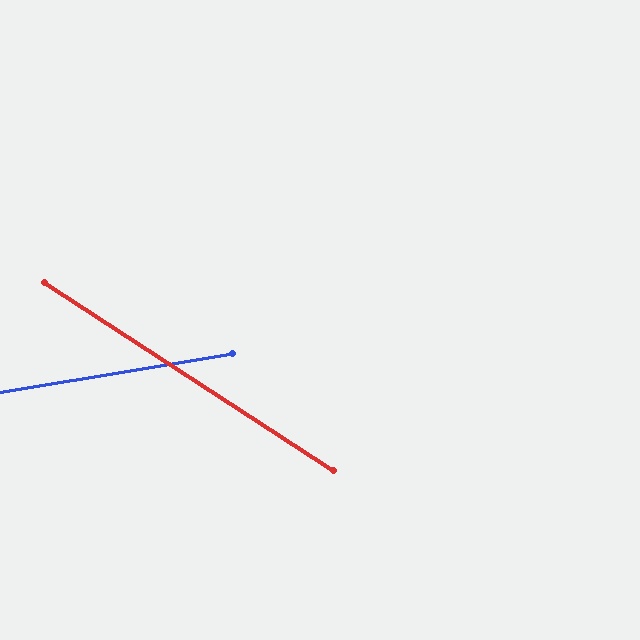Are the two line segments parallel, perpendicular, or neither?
Neither parallel nor perpendicular — they differ by about 43°.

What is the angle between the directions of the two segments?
Approximately 43 degrees.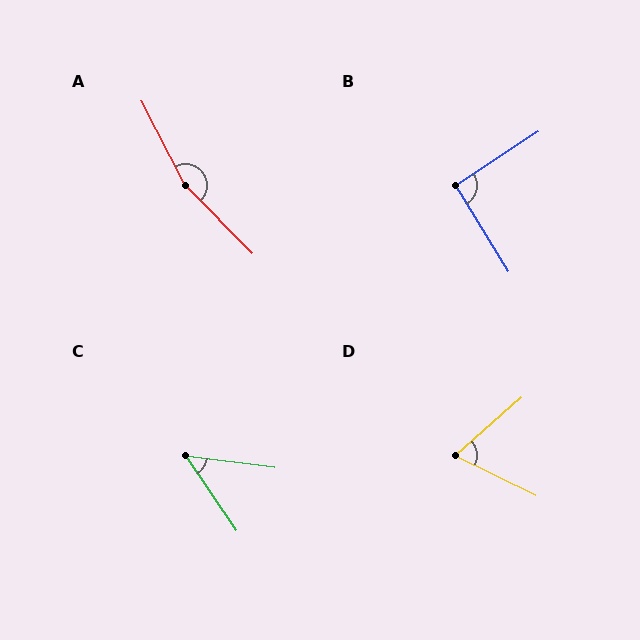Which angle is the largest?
A, at approximately 163 degrees.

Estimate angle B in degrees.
Approximately 92 degrees.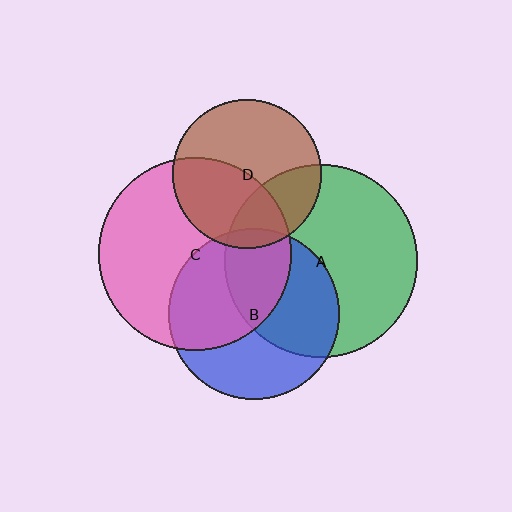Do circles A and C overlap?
Yes.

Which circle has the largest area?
Circle A (green).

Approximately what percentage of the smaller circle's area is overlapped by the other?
Approximately 25%.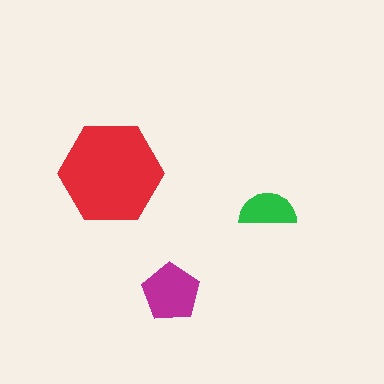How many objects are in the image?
There are 3 objects in the image.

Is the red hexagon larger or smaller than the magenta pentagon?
Larger.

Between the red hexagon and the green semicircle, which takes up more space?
The red hexagon.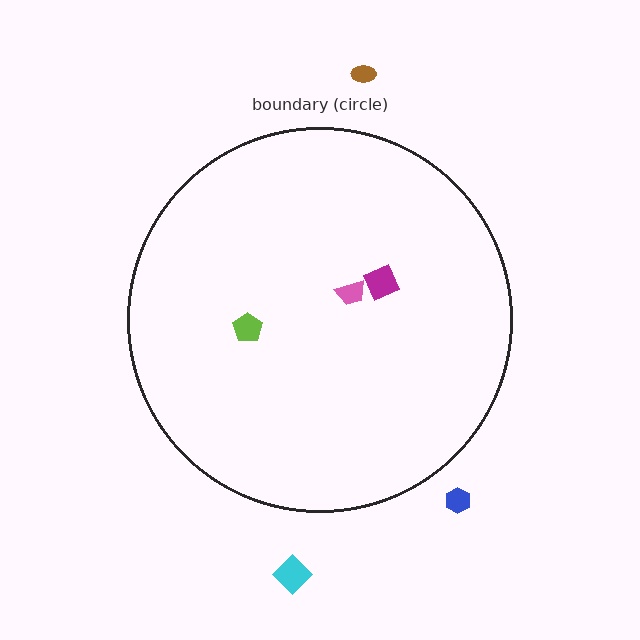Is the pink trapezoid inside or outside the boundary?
Inside.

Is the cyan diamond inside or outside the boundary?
Outside.